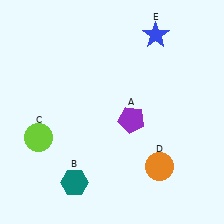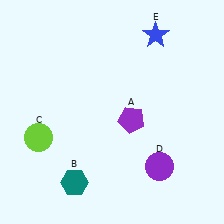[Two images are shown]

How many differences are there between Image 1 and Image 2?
There is 1 difference between the two images.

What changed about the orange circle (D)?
In Image 1, D is orange. In Image 2, it changed to purple.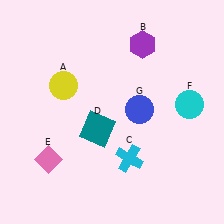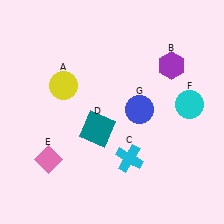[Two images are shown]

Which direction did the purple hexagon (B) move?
The purple hexagon (B) moved right.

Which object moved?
The purple hexagon (B) moved right.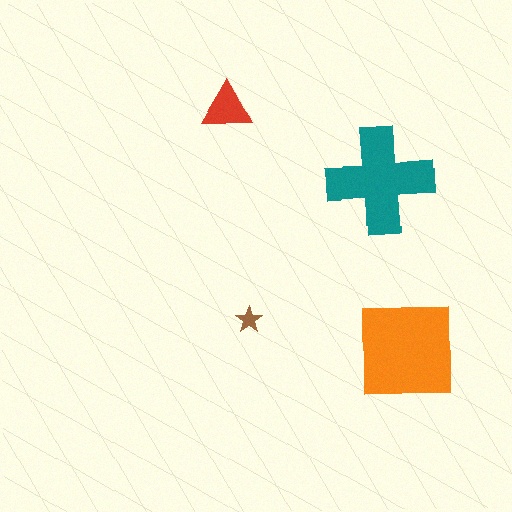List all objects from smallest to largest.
The brown star, the red triangle, the teal cross, the orange square.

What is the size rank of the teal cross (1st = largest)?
2nd.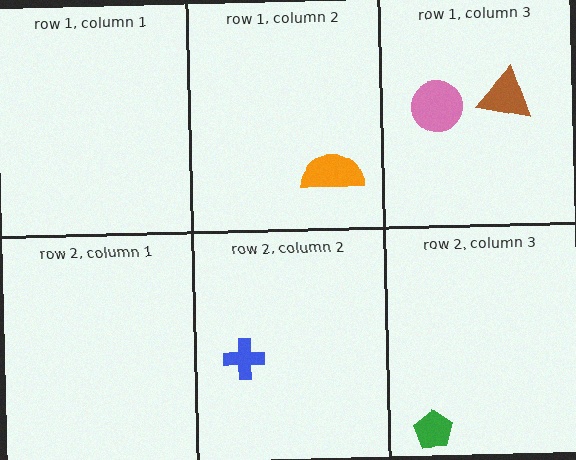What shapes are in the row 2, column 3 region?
The green pentagon.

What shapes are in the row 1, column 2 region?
The orange semicircle.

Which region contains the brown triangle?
The row 1, column 3 region.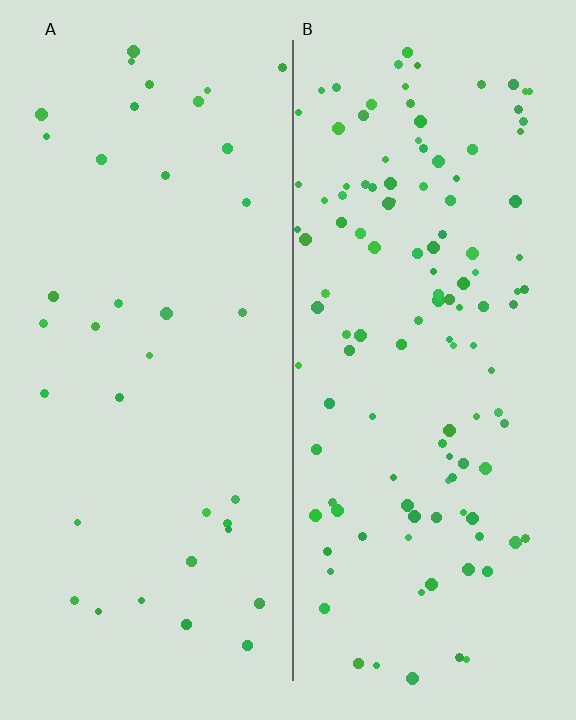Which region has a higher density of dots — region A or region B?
B (the right).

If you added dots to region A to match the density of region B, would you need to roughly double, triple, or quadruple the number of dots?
Approximately triple.